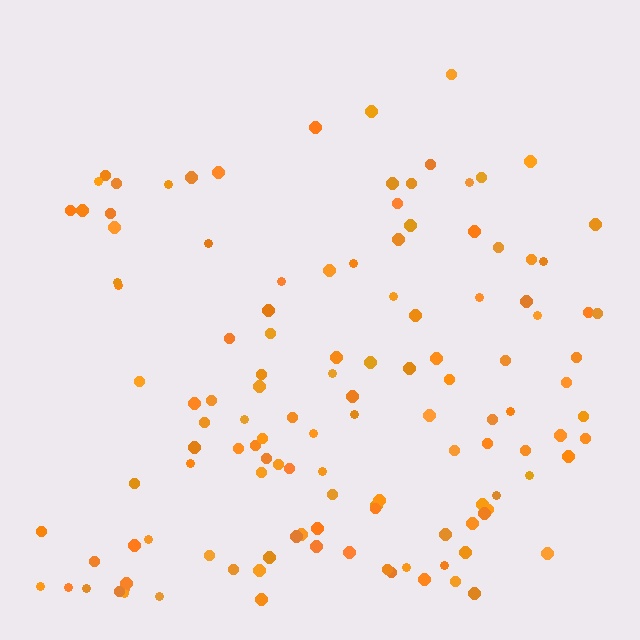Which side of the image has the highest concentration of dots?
The bottom.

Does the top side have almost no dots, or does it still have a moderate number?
Still a moderate number, just noticeably fewer than the bottom.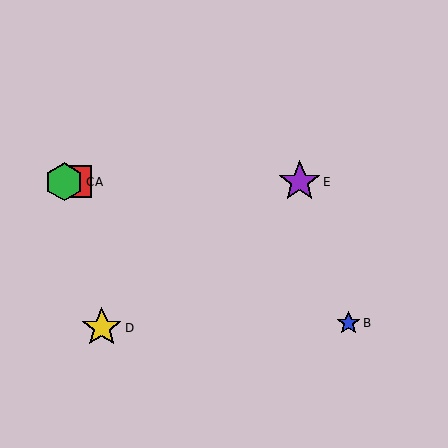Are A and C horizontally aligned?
Yes, both are at y≈182.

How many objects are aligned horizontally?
3 objects (A, C, E) are aligned horizontally.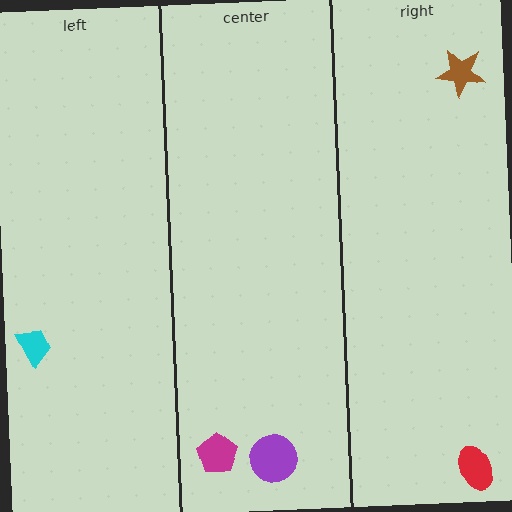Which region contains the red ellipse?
The right region.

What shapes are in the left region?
The cyan trapezoid.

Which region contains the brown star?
The right region.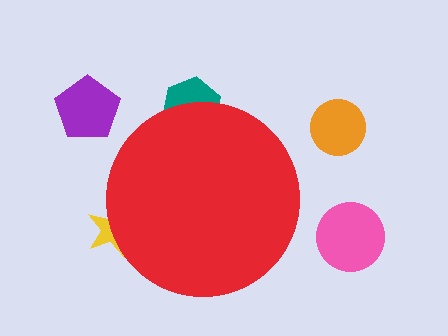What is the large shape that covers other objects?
A red circle.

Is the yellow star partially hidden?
Yes, the yellow star is partially hidden behind the red circle.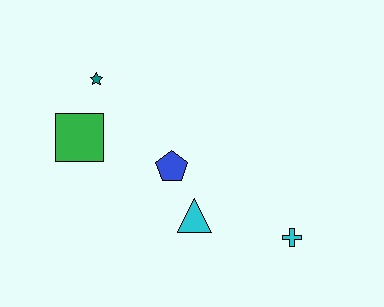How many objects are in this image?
There are 5 objects.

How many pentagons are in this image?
There is 1 pentagon.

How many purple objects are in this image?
There are no purple objects.